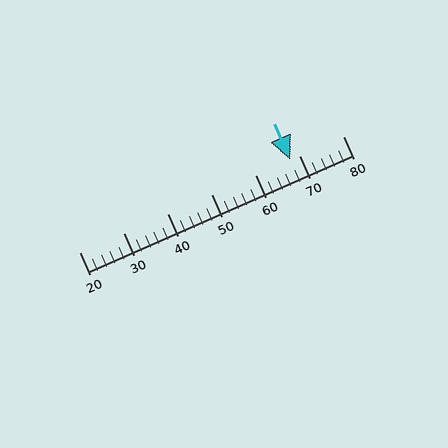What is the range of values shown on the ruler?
The ruler shows values from 20 to 80.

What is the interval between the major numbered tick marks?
The major tick marks are spaced 10 units apart.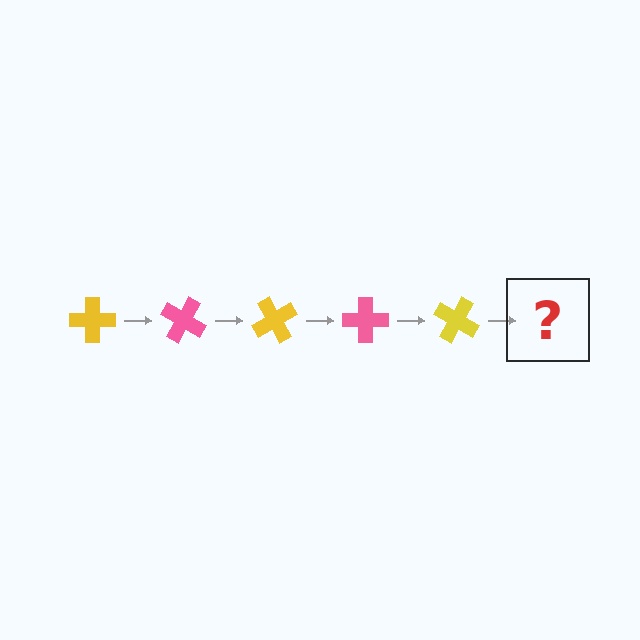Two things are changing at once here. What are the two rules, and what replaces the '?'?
The two rules are that it rotates 30 degrees each step and the color cycles through yellow and pink. The '?' should be a pink cross, rotated 150 degrees from the start.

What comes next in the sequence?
The next element should be a pink cross, rotated 150 degrees from the start.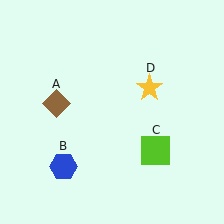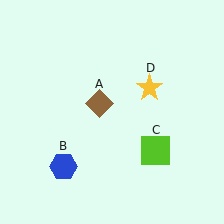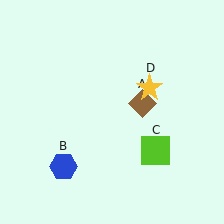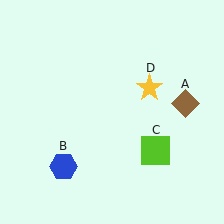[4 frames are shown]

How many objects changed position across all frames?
1 object changed position: brown diamond (object A).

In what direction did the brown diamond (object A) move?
The brown diamond (object A) moved right.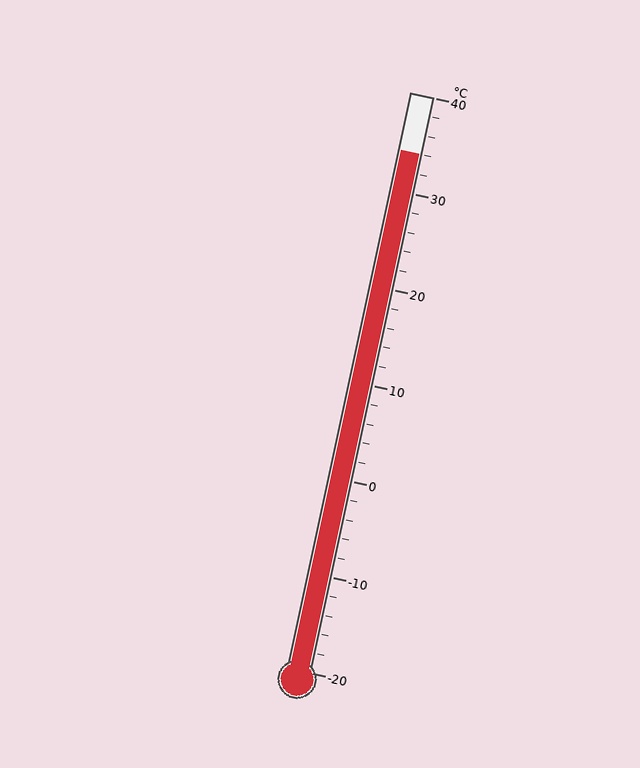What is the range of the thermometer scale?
The thermometer scale ranges from -20°C to 40°C.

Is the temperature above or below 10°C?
The temperature is above 10°C.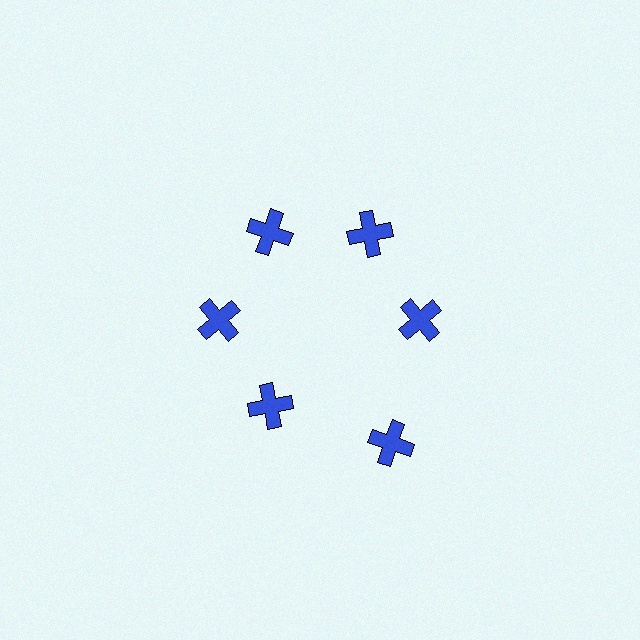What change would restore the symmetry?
The symmetry would be restored by moving it inward, back onto the ring so that all 6 crosses sit at equal angles and equal distance from the center.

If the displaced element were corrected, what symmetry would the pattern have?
It would have 6-fold rotational symmetry — the pattern would map onto itself every 60 degrees.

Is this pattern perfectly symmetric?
No. The 6 blue crosses are arranged in a ring, but one element near the 5 o'clock position is pushed outward from the center, breaking the 6-fold rotational symmetry.